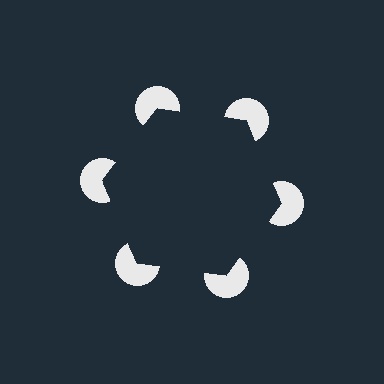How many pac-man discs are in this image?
There are 6 — one at each vertex of the illusory hexagon.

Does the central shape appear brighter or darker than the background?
It typically appears slightly darker than the background, even though no actual brightness change is drawn.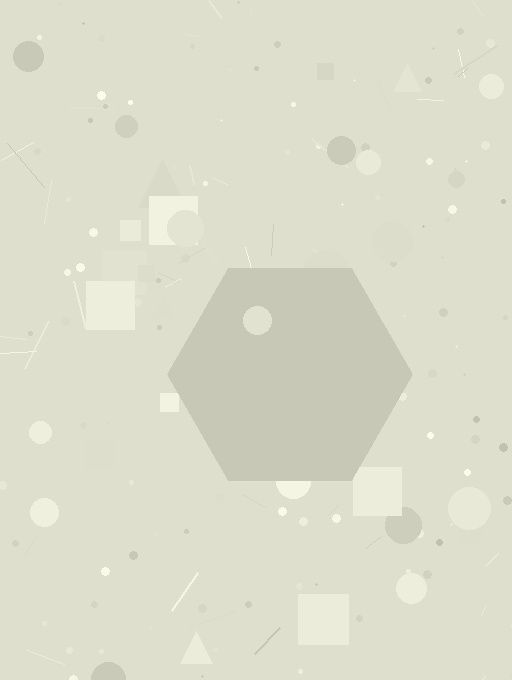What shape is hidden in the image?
A hexagon is hidden in the image.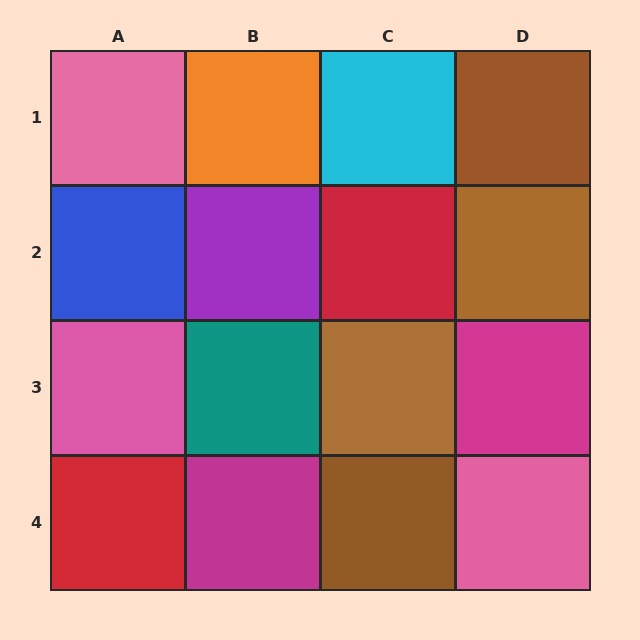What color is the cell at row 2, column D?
Brown.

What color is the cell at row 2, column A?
Blue.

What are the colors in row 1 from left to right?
Pink, orange, cyan, brown.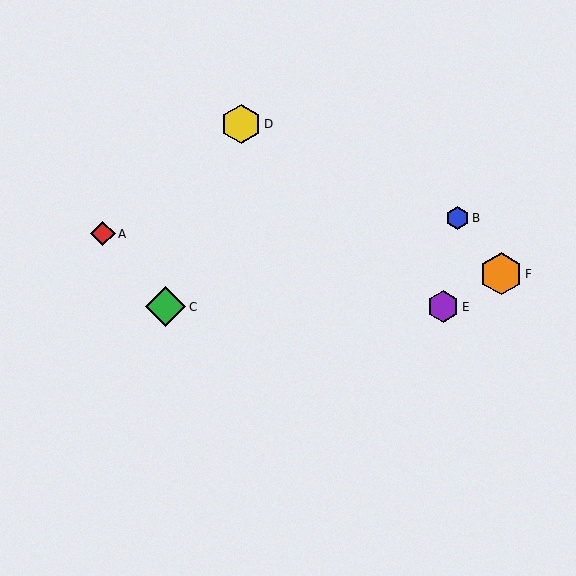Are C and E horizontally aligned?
Yes, both are at y≈307.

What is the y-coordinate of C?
Object C is at y≈307.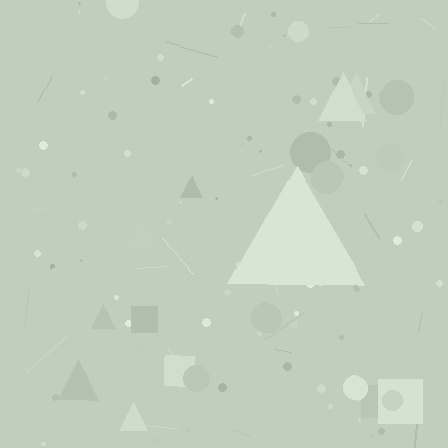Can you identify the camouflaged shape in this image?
The camouflaged shape is a triangle.